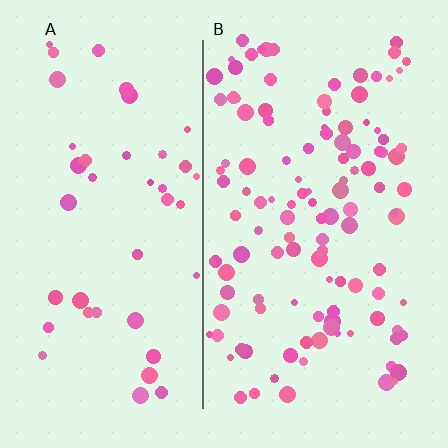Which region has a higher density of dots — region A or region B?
B (the right).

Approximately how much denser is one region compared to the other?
Approximately 2.8× — region B over region A.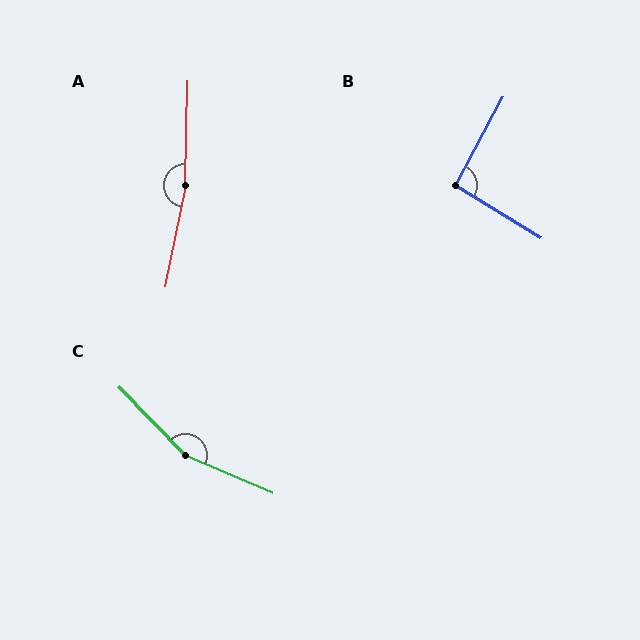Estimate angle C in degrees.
Approximately 157 degrees.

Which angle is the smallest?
B, at approximately 93 degrees.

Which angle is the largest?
A, at approximately 170 degrees.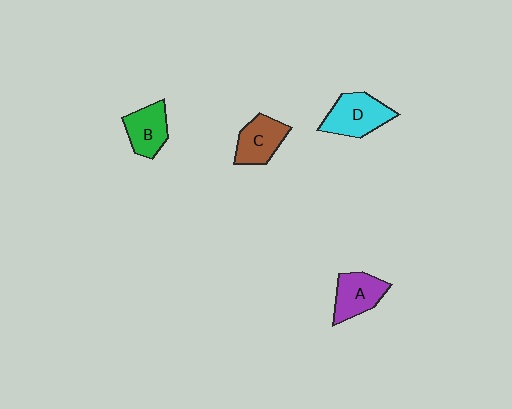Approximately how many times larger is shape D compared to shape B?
Approximately 1.3 times.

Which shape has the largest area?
Shape D (cyan).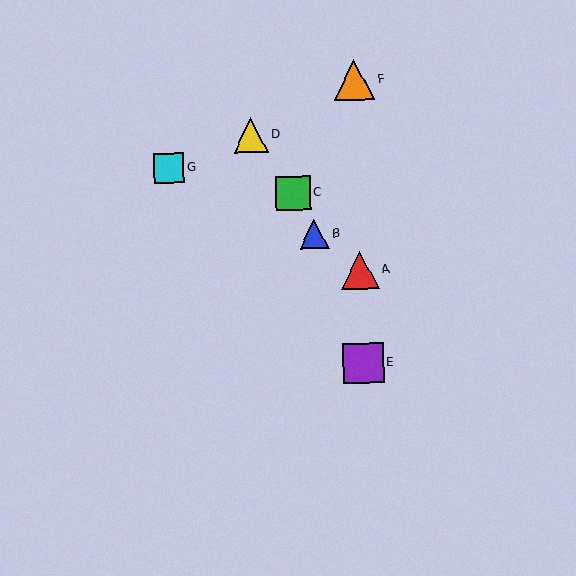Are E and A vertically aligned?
Yes, both are at x≈363.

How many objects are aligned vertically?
3 objects (A, E, F) are aligned vertically.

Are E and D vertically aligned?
No, E is at x≈363 and D is at x≈251.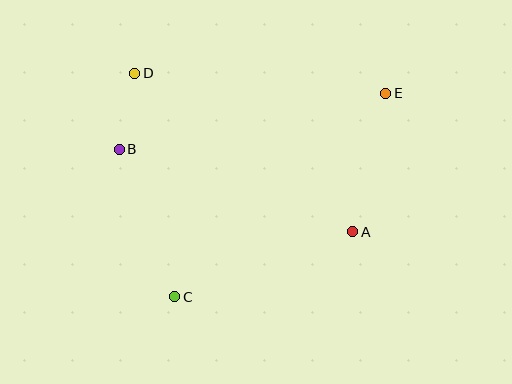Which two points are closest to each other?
Points B and D are closest to each other.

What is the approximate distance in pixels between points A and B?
The distance between A and B is approximately 248 pixels.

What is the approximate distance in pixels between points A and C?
The distance between A and C is approximately 190 pixels.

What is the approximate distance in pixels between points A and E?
The distance between A and E is approximately 143 pixels.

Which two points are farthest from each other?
Points C and E are farthest from each other.